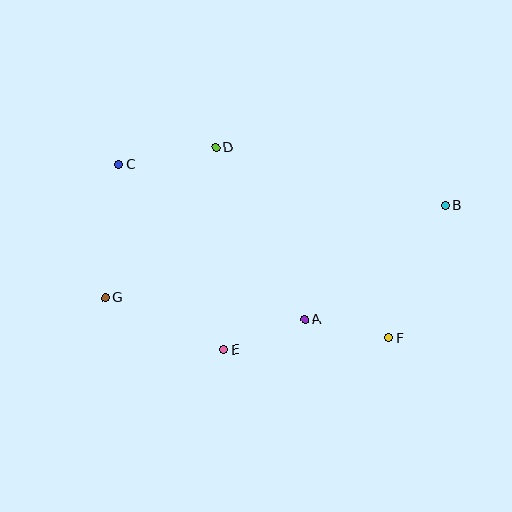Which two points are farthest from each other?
Points B and G are farthest from each other.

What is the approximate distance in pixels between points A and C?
The distance between A and C is approximately 242 pixels.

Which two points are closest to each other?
Points A and F are closest to each other.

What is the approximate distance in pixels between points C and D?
The distance between C and D is approximately 99 pixels.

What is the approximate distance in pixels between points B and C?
The distance between B and C is approximately 329 pixels.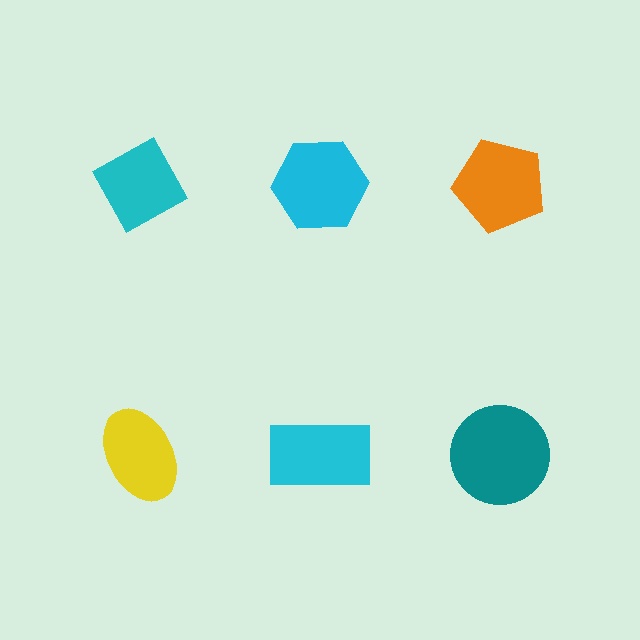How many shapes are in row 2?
3 shapes.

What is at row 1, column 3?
An orange pentagon.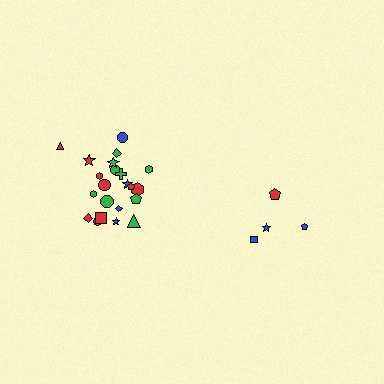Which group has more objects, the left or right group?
The left group.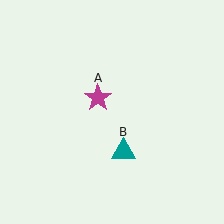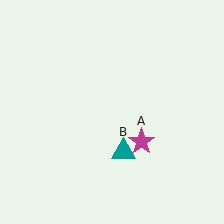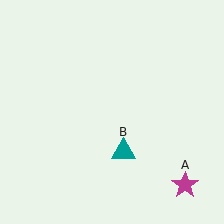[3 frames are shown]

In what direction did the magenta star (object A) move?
The magenta star (object A) moved down and to the right.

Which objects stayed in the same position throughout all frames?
Teal triangle (object B) remained stationary.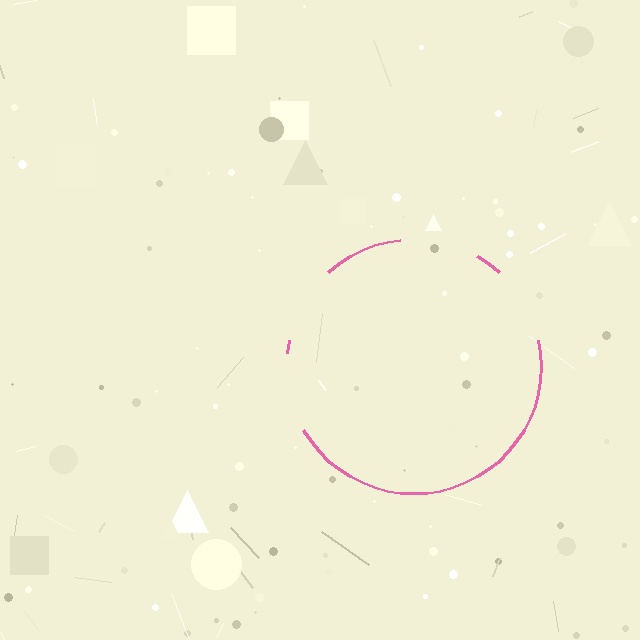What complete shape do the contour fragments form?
The contour fragments form a circle.